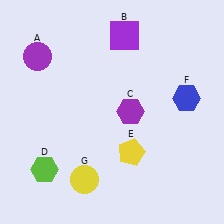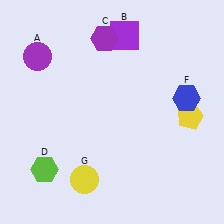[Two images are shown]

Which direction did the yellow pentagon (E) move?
The yellow pentagon (E) moved right.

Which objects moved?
The objects that moved are: the purple hexagon (C), the yellow pentagon (E).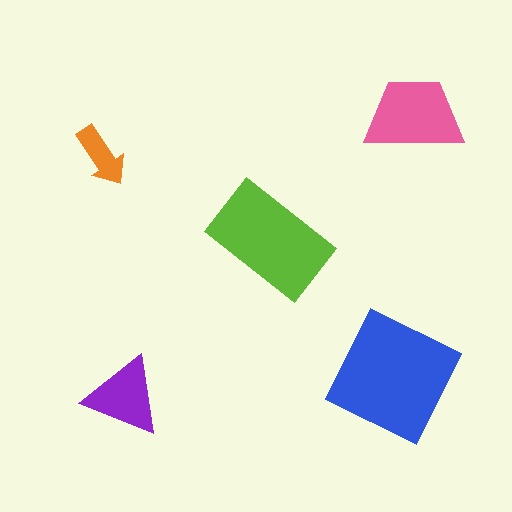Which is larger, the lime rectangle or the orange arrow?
The lime rectangle.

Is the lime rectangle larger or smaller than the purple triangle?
Larger.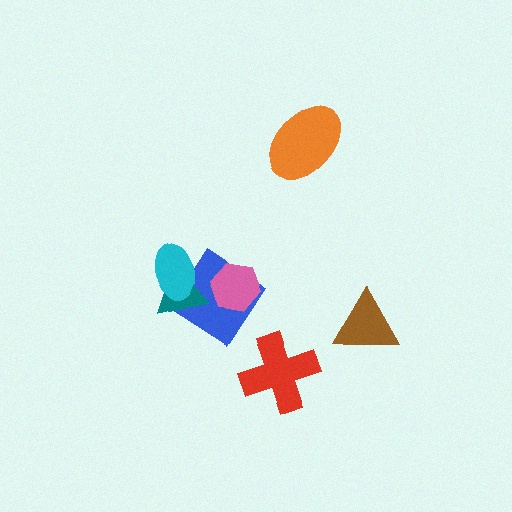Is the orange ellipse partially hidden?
No, no other shape covers it.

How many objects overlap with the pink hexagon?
1 object overlaps with the pink hexagon.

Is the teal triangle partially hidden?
Yes, it is partially covered by another shape.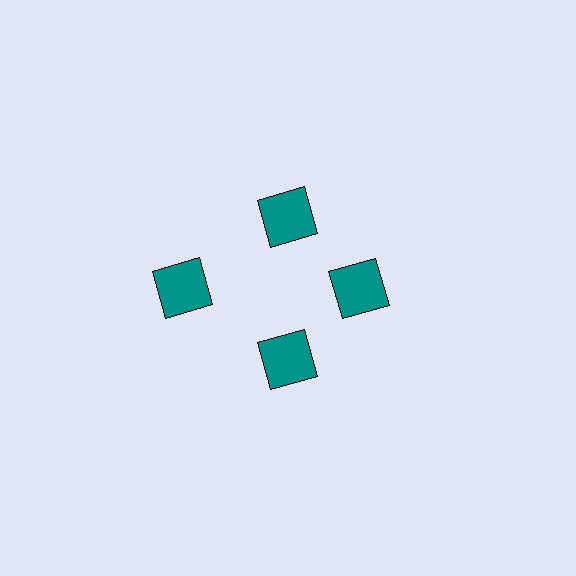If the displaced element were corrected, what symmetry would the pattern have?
It would have 4-fold rotational symmetry — the pattern would map onto itself every 90 degrees.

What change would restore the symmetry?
The symmetry would be restored by moving it inward, back onto the ring so that all 4 squares sit at equal angles and equal distance from the center.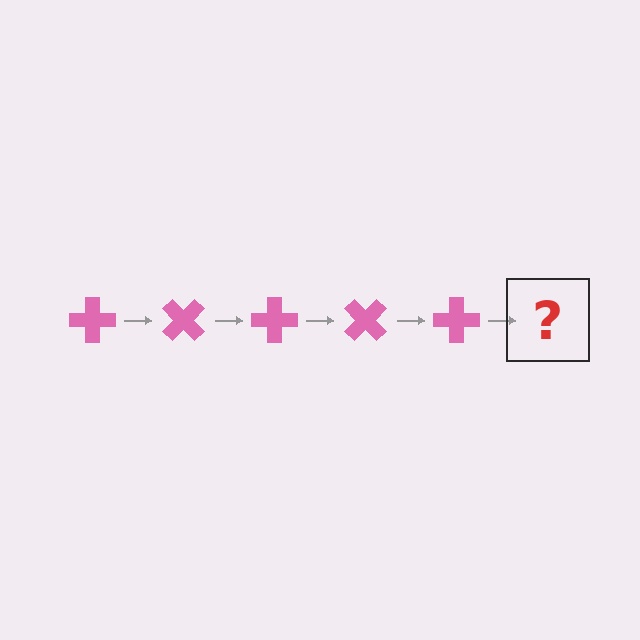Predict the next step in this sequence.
The next step is a pink cross rotated 225 degrees.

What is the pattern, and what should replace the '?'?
The pattern is that the cross rotates 45 degrees each step. The '?' should be a pink cross rotated 225 degrees.